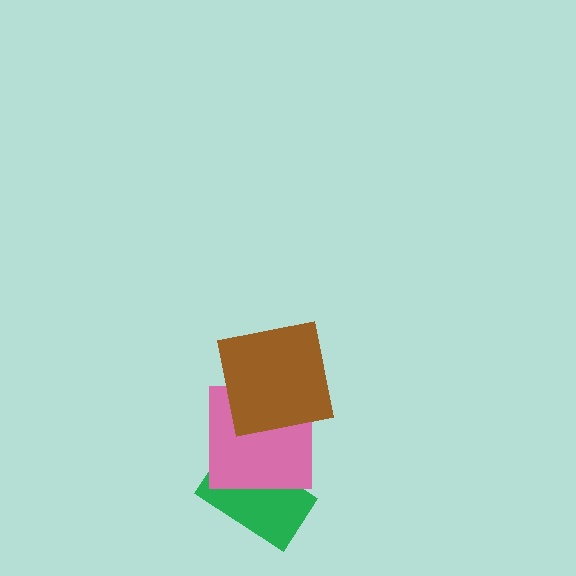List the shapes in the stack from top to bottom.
From top to bottom: the brown square, the pink square, the green rectangle.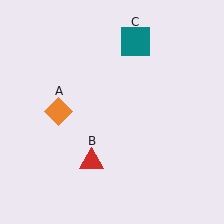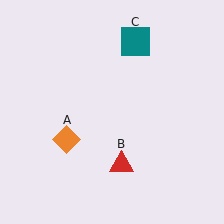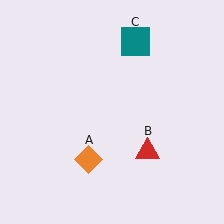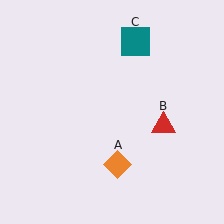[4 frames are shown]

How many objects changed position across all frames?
2 objects changed position: orange diamond (object A), red triangle (object B).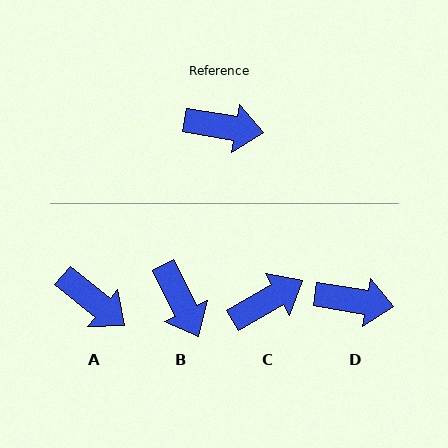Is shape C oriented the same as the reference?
No, it is off by about 39 degrees.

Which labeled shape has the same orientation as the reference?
D.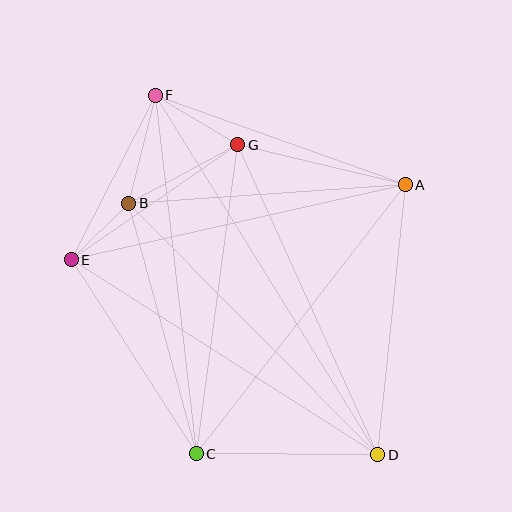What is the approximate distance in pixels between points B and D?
The distance between B and D is approximately 354 pixels.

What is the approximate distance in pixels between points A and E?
The distance between A and E is approximately 343 pixels.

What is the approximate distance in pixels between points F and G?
The distance between F and G is approximately 96 pixels.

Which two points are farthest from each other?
Points D and F are farthest from each other.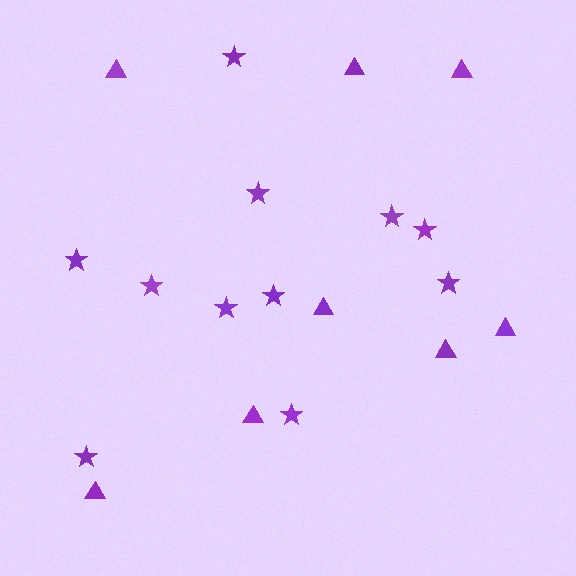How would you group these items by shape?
There are 2 groups: one group of stars (11) and one group of triangles (8).